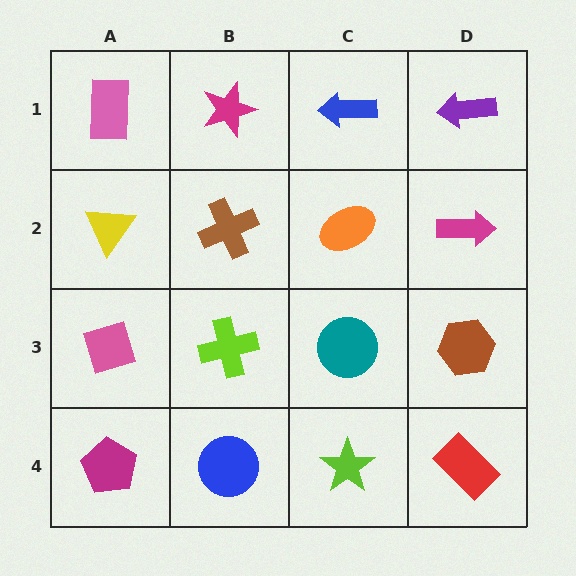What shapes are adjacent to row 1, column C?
An orange ellipse (row 2, column C), a magenta star (row 1, column B), a purple arrow (row 1, column D).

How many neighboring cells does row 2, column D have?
3.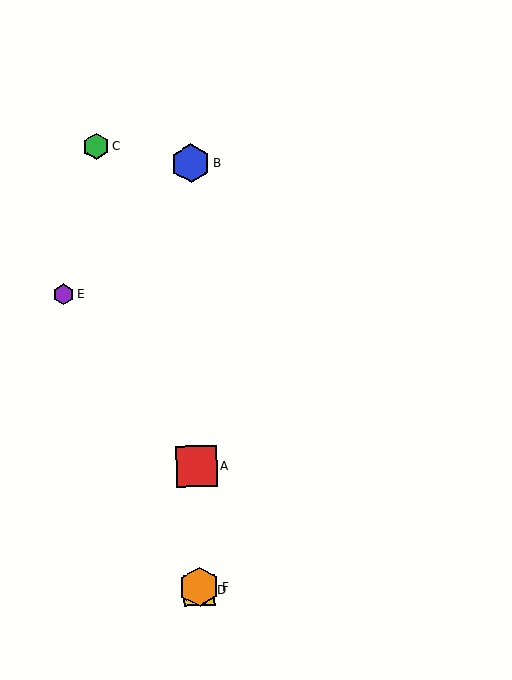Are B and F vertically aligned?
Yes, both are at x≈190.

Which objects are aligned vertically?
Objects A, B, D, F are aligned vertically.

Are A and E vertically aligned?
No, A is at x≈197 and E is at x≈64.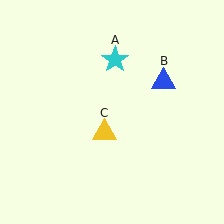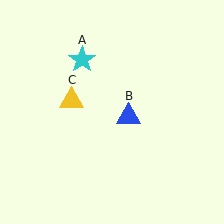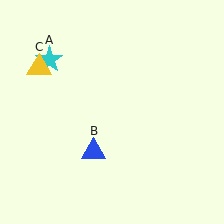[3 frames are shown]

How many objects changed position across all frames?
3 objects changed position: cyan star (object A), blue triangle (object B), yellow triangle (object C).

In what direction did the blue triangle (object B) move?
The blue triangle (object B) moved down and to the left.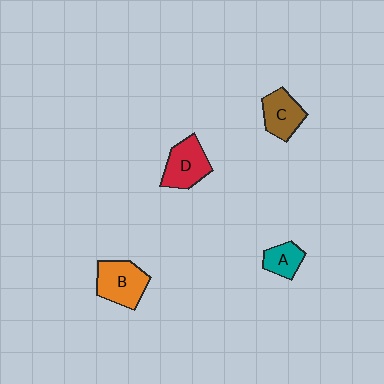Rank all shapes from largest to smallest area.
From largest to smallest: B (orange), D (red), C (brown), A (teal).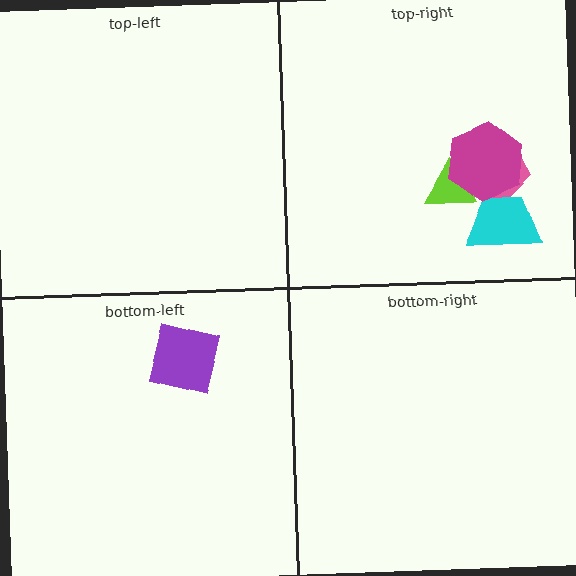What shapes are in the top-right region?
The pink pentagon, the lime triangle, the cyan trapezoid, the magenta hexagon.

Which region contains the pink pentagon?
The top-right region.